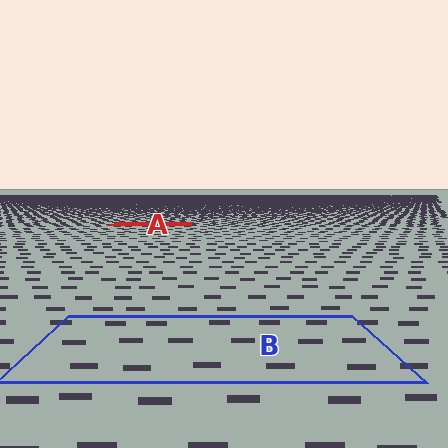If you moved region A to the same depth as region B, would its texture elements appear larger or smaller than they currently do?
They would appear larger. At a closer depth, the same texture elements are projected at a bigger on-screen size.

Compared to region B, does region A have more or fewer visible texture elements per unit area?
Region A has more texture elements per unit area — they are packed more densely because it is farther away.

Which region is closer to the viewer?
Region B is closer. The texture elements there are larger and more spread out.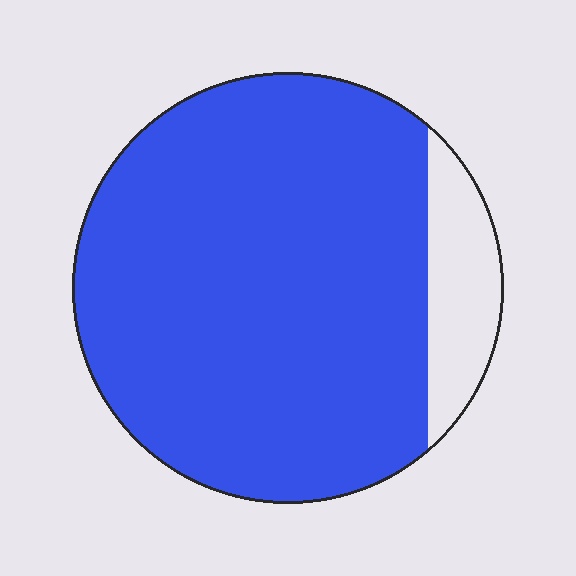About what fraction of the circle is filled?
About seven eighths (7/8).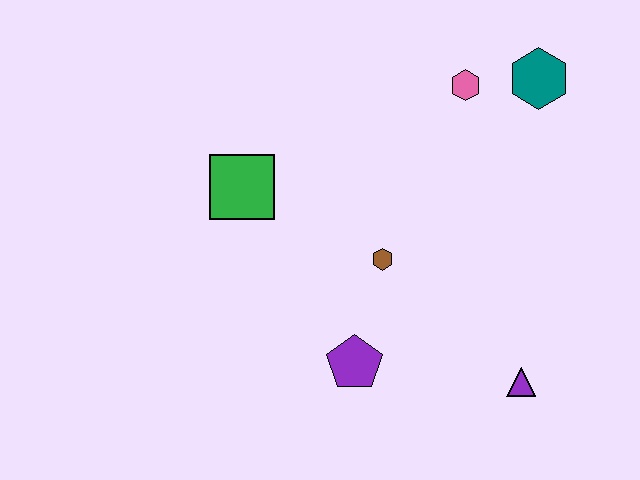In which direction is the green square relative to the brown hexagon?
The green square is to the left of the brown hexagon.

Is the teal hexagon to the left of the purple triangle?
No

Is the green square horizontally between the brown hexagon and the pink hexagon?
No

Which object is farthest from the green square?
The purple triangle is farthest from the green square.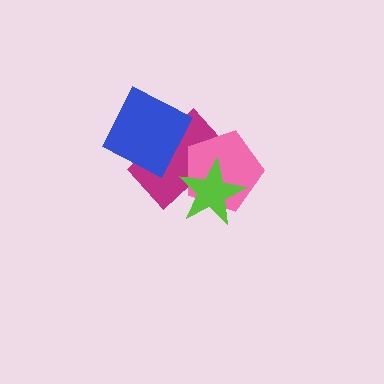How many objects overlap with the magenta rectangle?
3 objects overlap with the magenta rectangle.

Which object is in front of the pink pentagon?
The lime star is in front of the pink pentagon.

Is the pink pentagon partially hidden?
Yes, it is partially covered by another shape.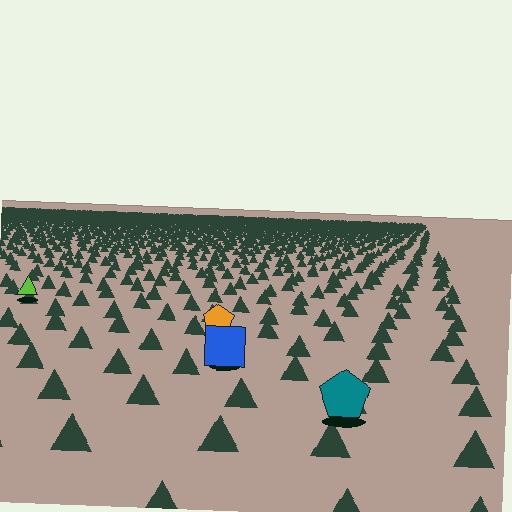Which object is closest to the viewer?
The teal pentagon is closest. The texture marks near it are larger and more spread out.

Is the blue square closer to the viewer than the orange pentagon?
Yes. The blue square is closer — you can tell from the texture gradient: the ground texture is coarser near it.